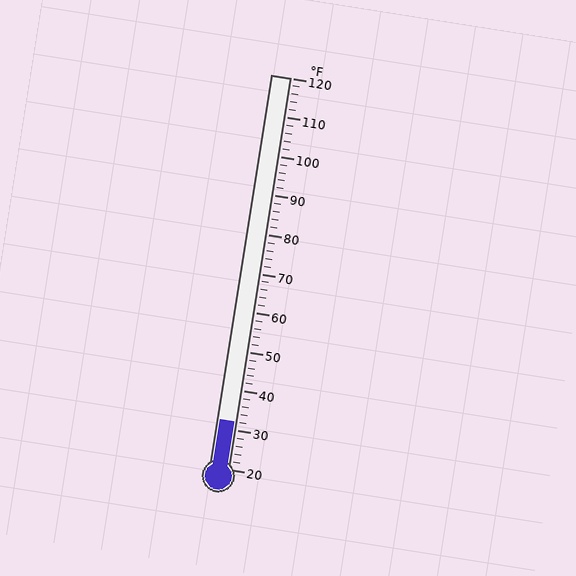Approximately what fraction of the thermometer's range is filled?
The thermometer is filled to approximately 10% of its range.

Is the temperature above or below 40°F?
The temperature is below 40°F.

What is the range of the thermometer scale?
The thermometer scale ranges from 20°F to 120°F.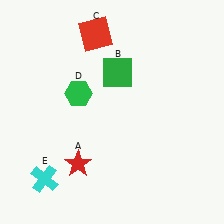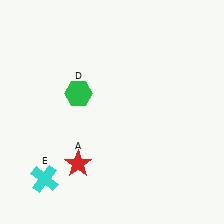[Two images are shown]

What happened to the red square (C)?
The red square (C) was removed in Image 2. It was in the top-left area of Image 1.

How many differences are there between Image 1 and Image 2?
There are 2 differences between the two images.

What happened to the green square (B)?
The green square (B) was removed in Image 2. It was in the top-right area of Image 1.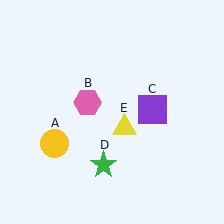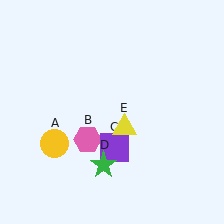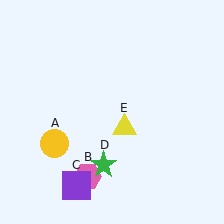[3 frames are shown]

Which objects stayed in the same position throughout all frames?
Yellow circle (object A) and green star (object D) and yellow triangle (object E) remained stationary.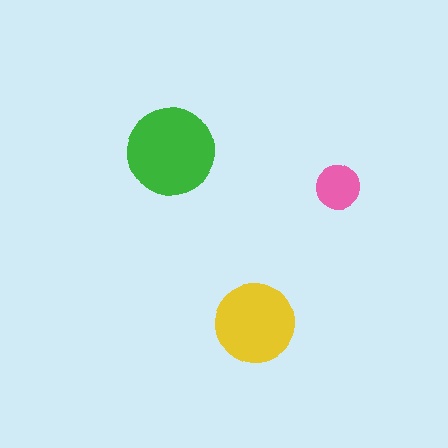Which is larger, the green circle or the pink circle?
The green one.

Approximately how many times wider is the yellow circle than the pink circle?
About 2 times wider.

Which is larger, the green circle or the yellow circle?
The green one.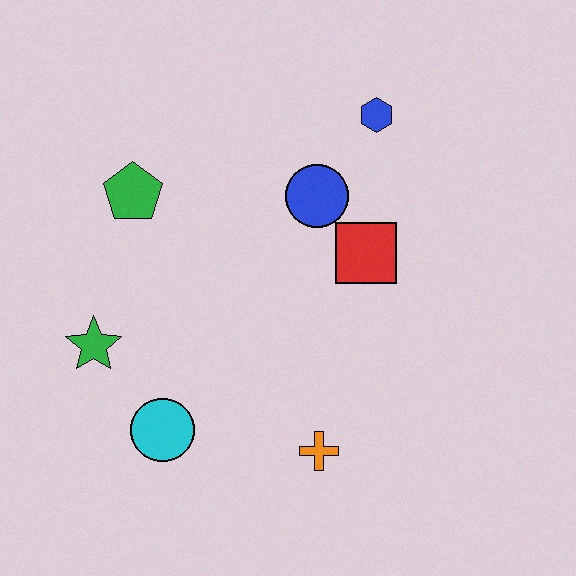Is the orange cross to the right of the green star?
Yes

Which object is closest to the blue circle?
The red square is closest to the blue circle.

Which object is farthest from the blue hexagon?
The cyan circle is farthest from the blue hexagon.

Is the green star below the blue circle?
Yes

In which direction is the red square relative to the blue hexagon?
The red square is below the blue hexagon.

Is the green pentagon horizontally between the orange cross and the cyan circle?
No